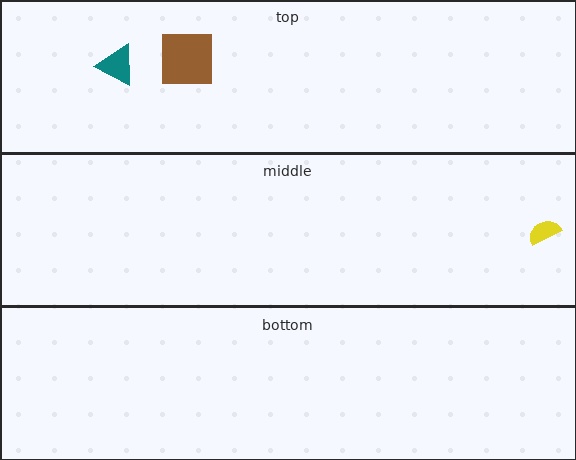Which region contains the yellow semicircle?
The middle region.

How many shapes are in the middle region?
1.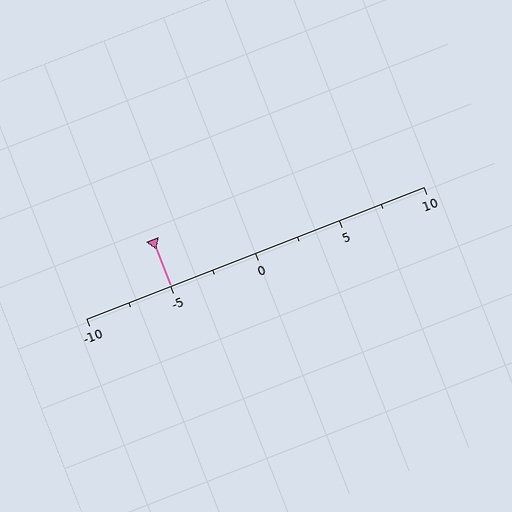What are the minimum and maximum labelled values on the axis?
The axis runs from -10 to 10.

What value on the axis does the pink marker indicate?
The marker indicates approximately -5.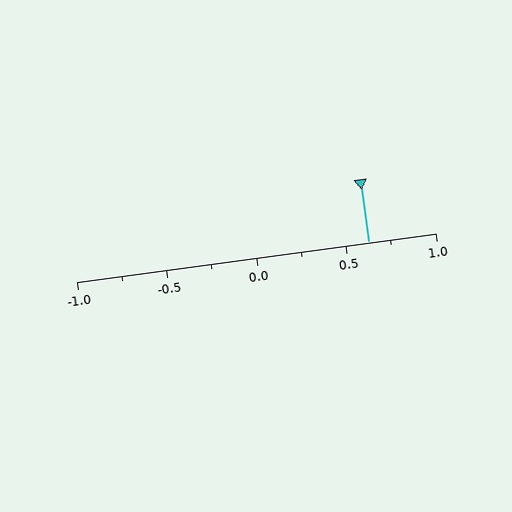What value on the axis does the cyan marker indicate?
The marker indicates approximately 0.62.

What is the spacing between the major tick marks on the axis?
The major ticks are spaced 0.5 apart.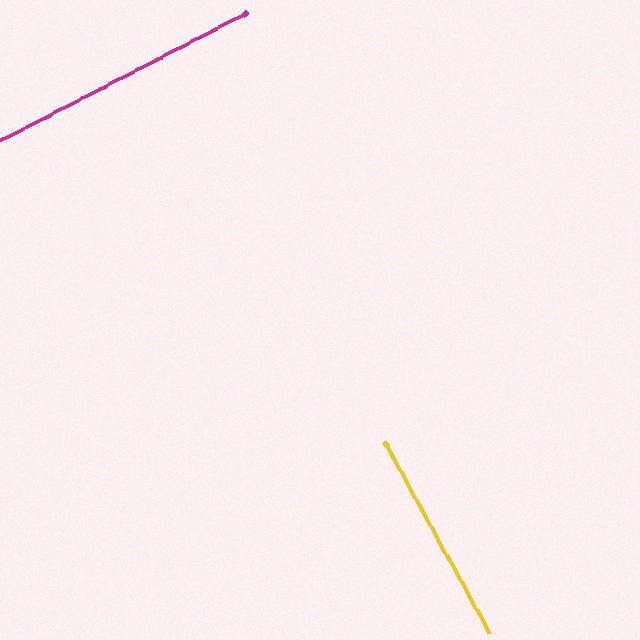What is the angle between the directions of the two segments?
Approximately 89 degrees.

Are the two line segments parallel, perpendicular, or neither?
Perpendicular — they meet at approximately 89°.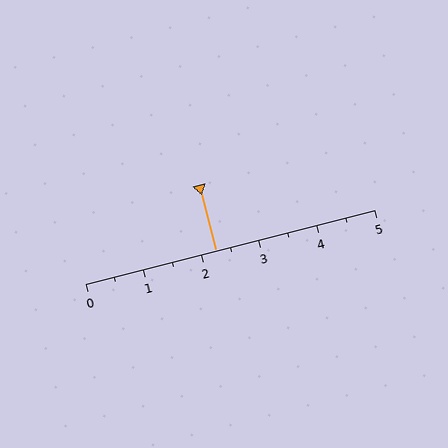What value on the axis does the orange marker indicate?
The marker indicates approximately 2.2.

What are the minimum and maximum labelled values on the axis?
The axis runs from 0 to 5.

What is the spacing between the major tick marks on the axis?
The major ticks are spaced 1 apart.